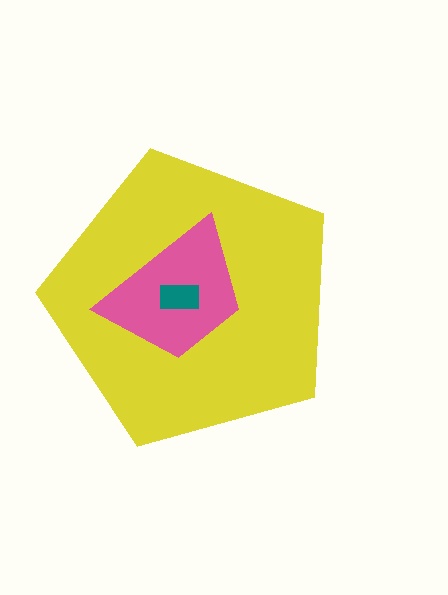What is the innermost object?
The teal rectangle.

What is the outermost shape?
The yellow pentagon.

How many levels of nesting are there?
3.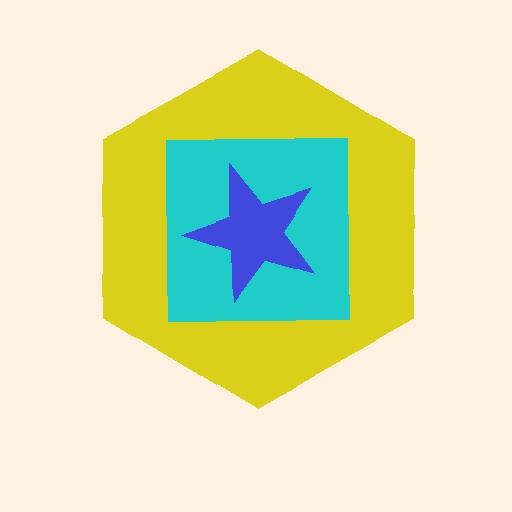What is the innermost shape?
The blue star.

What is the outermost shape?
The yellow hexagon.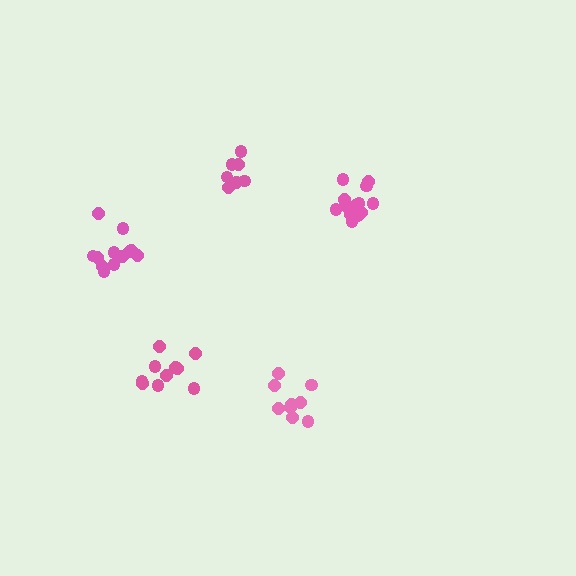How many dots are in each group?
Group 1: 7 dots, Group 2: 13 dots, Group 3: 10 dots, Group 4: 12 dots, Group 5: 9 dots (51 total).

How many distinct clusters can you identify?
There are 5 distinct clusters.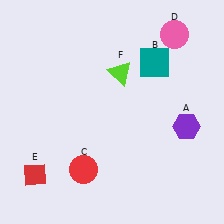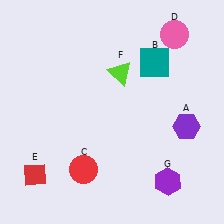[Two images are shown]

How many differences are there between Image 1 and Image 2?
There is 1 difference between the two images.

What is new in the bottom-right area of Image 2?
A purple hexagon (G) was added in the bottom-right area of Image 2.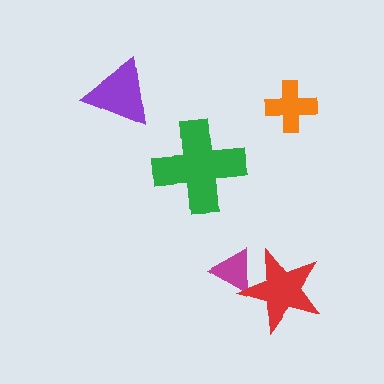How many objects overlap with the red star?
1 object overlaps with the red star.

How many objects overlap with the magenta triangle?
1 object overlaps with the magenta triangle.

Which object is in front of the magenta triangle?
The red star is in front of the magenta triangle.